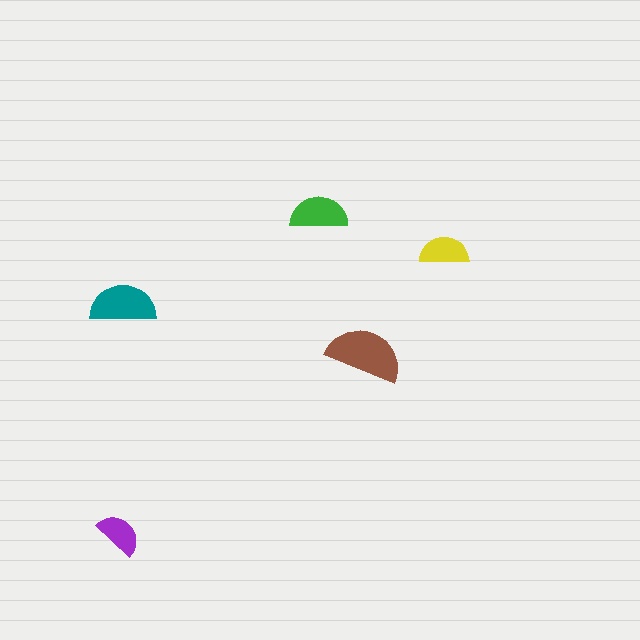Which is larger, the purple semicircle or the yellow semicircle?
The yellow one.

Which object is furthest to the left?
The purple semicircle is leftmost.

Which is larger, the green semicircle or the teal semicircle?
The teal one.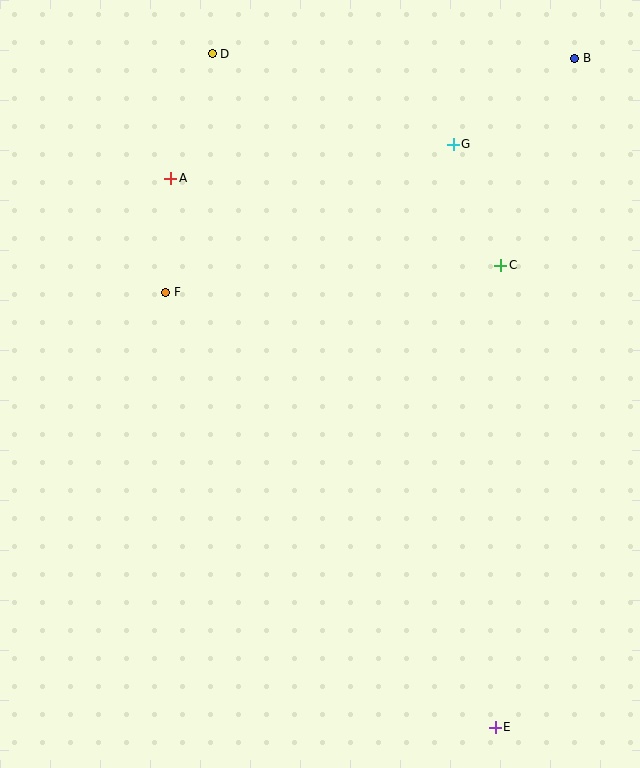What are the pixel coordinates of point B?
Point B is at (575, 58).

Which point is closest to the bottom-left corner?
Point E is closest to the bottom-left corner.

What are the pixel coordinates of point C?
Point C is at (501, 265).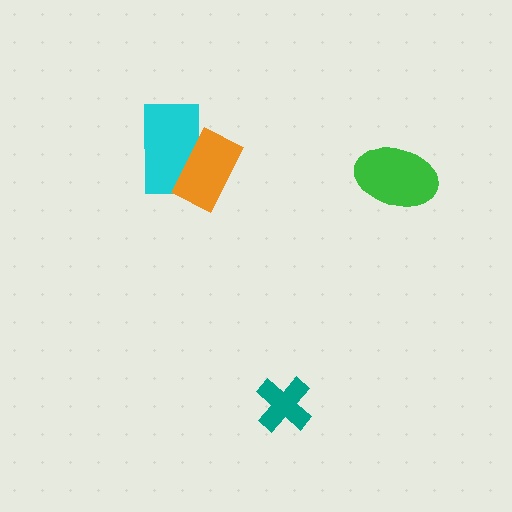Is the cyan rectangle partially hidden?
Yes, it is partially covered by another shape.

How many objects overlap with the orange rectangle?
1 object overlaps with the orange rectangle.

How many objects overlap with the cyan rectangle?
1 object overlaps with the cyan rectangle.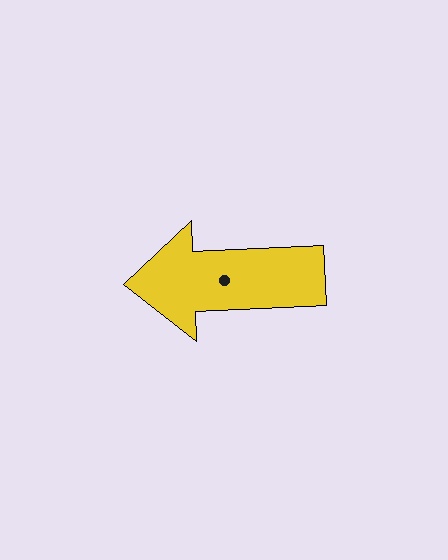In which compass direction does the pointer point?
West.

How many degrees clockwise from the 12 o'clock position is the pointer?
Approximately 268 degrees.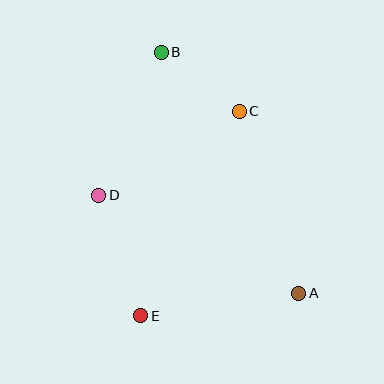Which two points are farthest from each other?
Points A and B are farthest from each other.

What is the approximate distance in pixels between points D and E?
The distance between D and E is approximately 128 pixels.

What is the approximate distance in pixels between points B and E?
The distance between B and E is approximately 264 pixels.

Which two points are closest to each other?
Points B and C are closest to each other.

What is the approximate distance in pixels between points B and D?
The distance between B and D is approximately 156 pixels.